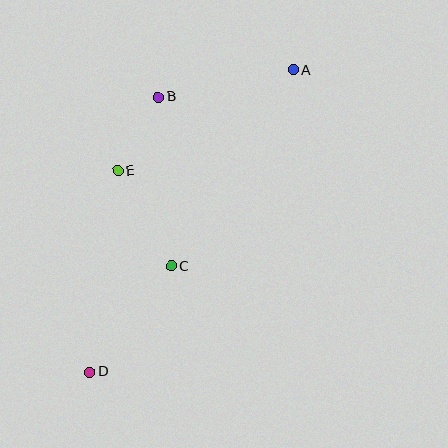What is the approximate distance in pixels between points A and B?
The distance between A and B is approximately 138 pixels.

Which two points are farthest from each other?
Points A and D are farthest from each other.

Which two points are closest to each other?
Points B and E are closest to each other.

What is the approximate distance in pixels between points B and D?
The distance between B and D is approximately 284 pixels.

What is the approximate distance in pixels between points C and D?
The distance between C and D is approximately 134 pixels.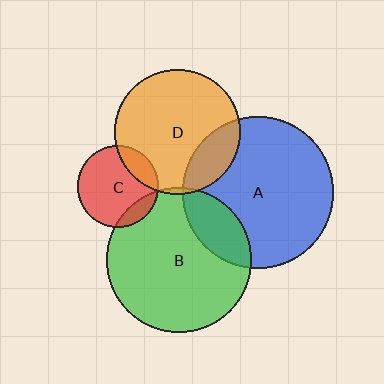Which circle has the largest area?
Circle A (blue).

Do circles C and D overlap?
Yes.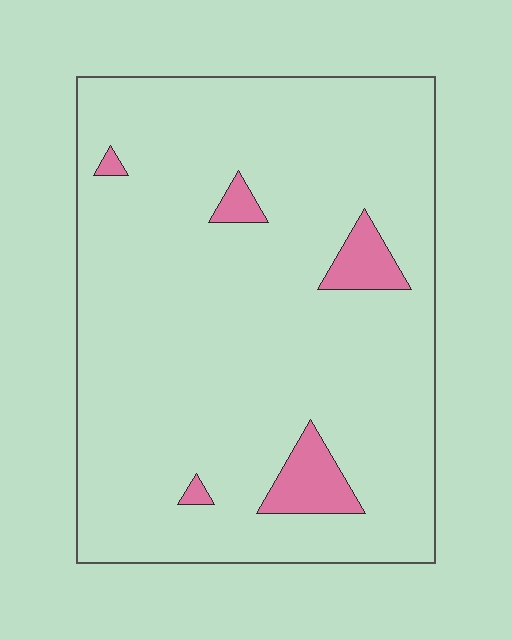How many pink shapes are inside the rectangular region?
5.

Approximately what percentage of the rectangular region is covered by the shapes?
Approximately 5%.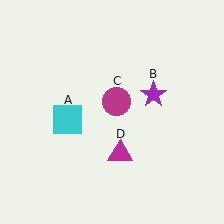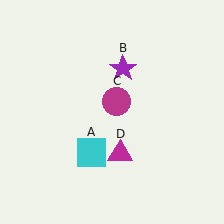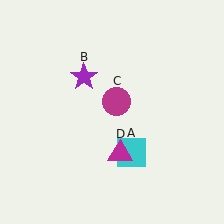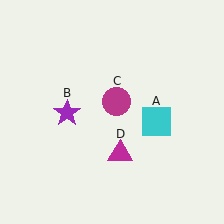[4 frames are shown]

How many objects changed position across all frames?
2 objects changed position: cyan square (object A), purple star (object B).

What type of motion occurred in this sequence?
The cyan square (object A), purple star (object B) rotated counterclockwise around the center of the scene.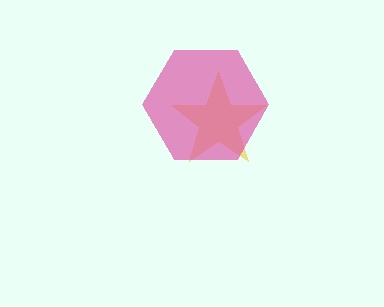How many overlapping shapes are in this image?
There are 2 overlapping shapes in the image.